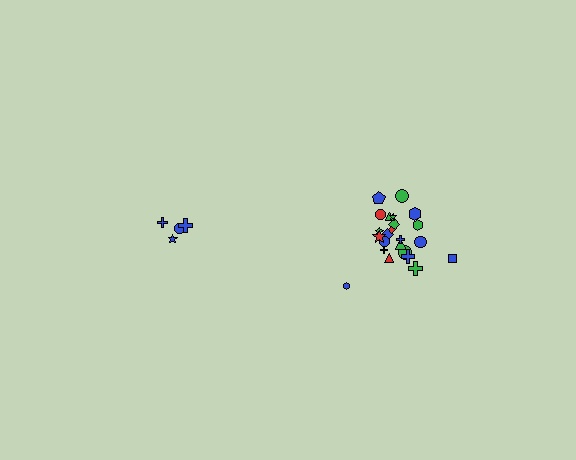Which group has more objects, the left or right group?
The right group.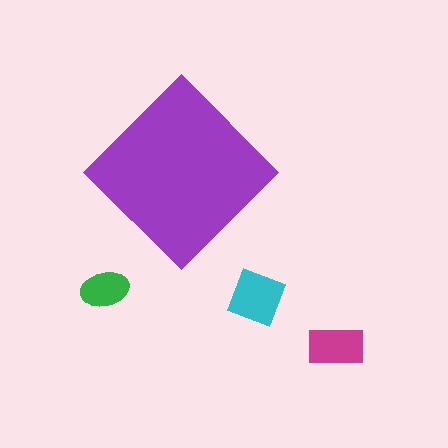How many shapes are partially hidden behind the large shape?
0 shapes are partially hidden.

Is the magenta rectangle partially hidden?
No, the magenta rectangle is fully visible.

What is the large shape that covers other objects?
A purple diamond.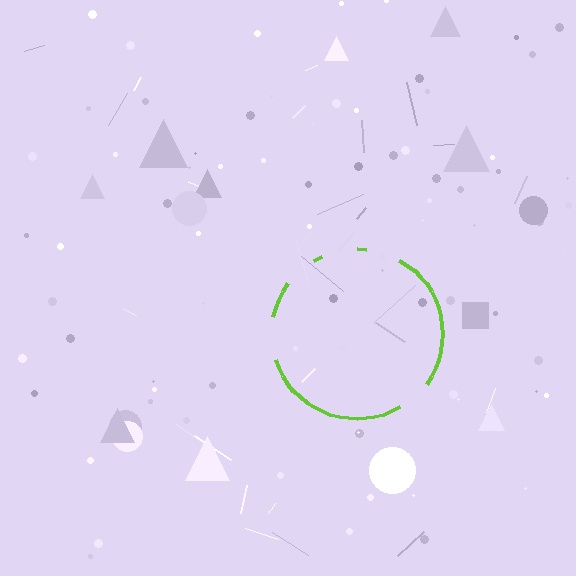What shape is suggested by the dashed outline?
The dashed outline suggests a circle.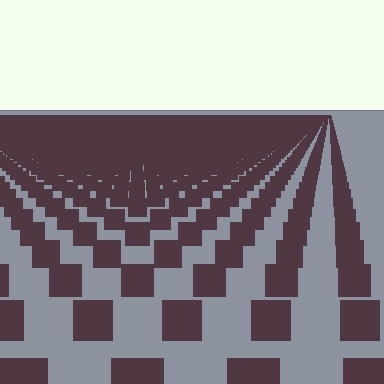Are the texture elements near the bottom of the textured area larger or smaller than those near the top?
Larger. Near the bottom, elements are closer to the viewer and appear at a bigger on-screen size.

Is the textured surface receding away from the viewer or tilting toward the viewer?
The surface is receding away from the viewer. Texture elements get smaller and denser toward the top.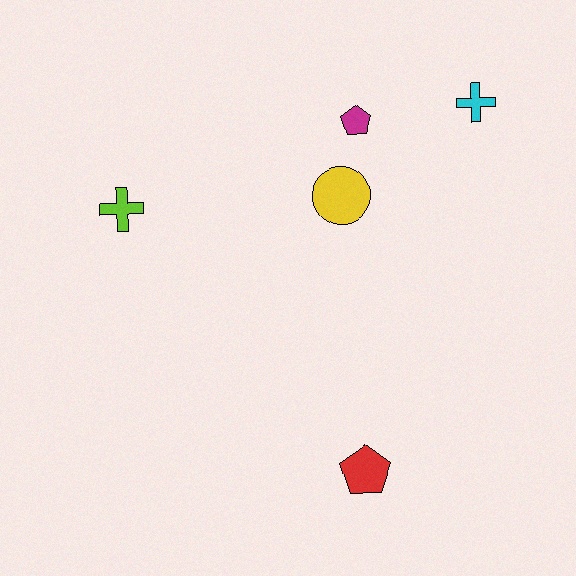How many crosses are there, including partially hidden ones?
There are 2 crosses.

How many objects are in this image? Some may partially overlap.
There are 5 objects.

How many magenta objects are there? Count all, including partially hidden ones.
There is 1 magenta object.